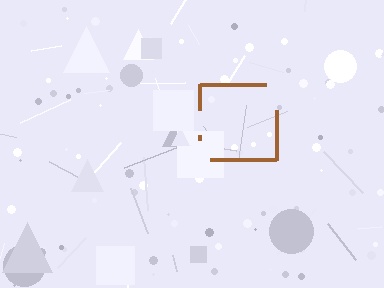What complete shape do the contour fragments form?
The contour fragments form a square.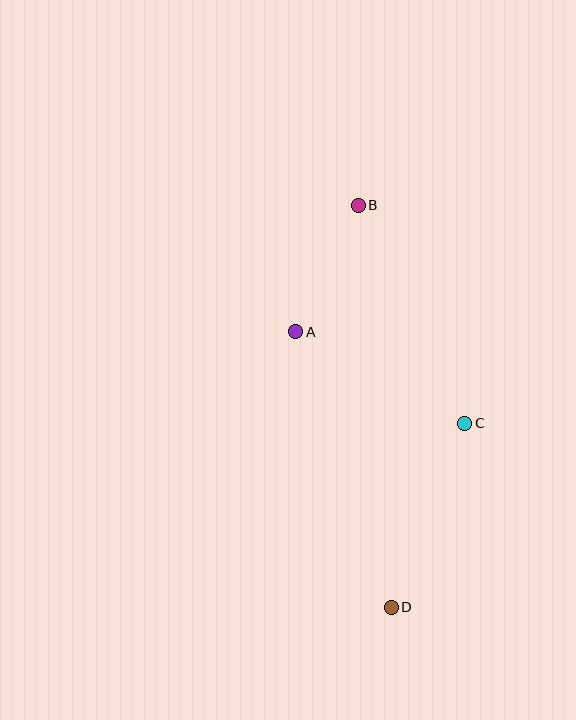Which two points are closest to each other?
Points A and B are closest to each other.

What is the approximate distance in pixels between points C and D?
The distance between C and D is approximately 198 pixels.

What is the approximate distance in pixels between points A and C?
The distance between A and C is approximately 192 pixels.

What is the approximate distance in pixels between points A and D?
The distance between A and D is approximately 291 pixels.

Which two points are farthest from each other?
Points B and D are farthest from each other.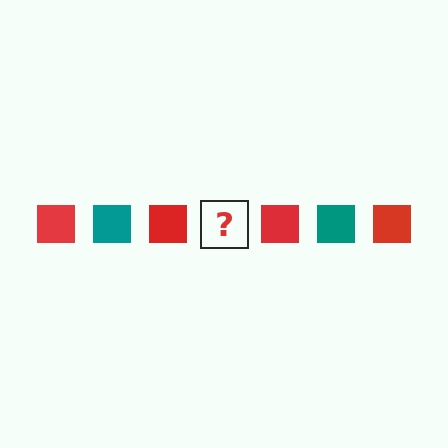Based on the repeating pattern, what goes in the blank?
The blank should be a teal square.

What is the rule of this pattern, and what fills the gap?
The rule is that the pattern cycles through red, teal squares. The gap should be filled with a teal square.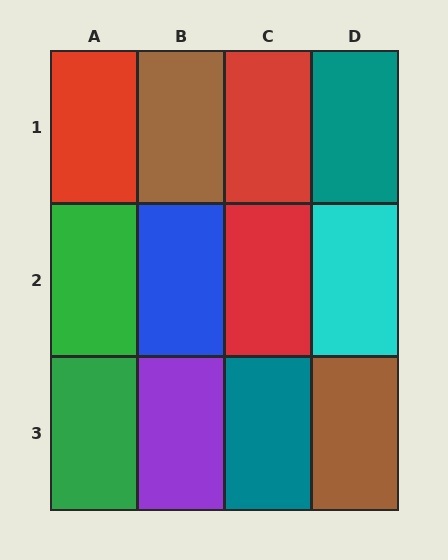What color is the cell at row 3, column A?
Green.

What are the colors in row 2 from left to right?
Green, blue, red, cyan.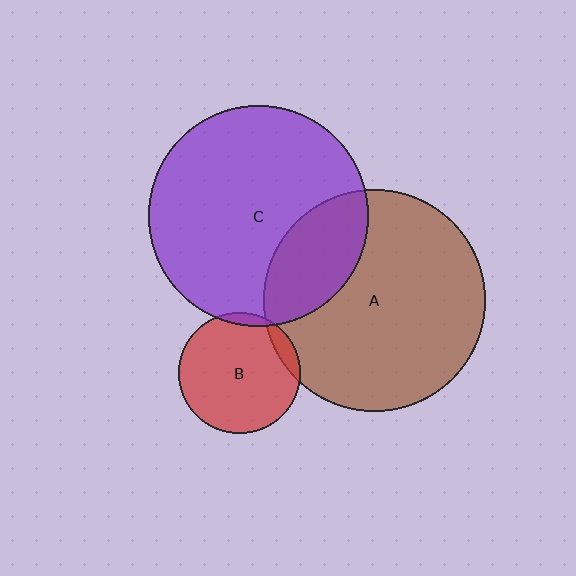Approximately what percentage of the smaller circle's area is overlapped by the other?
Approximately 5%.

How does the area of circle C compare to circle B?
Approximately 3.3 times.